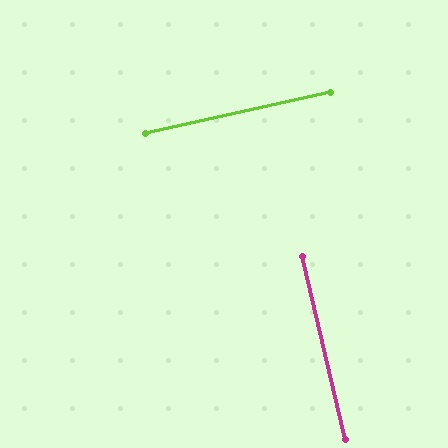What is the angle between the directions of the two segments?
Approximately 90 degrees.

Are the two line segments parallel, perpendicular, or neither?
Perpendicular — they meet at approximately 90°.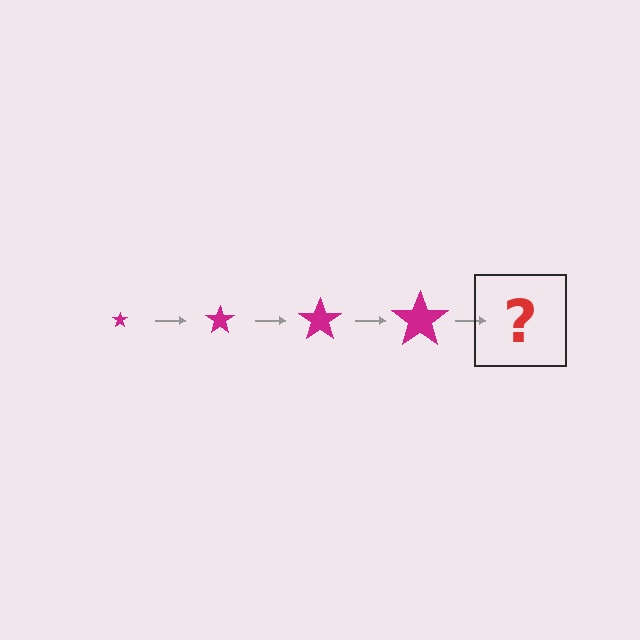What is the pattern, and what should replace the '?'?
The pattern is that the star gets progressively larger each step. The '?' should be a magenta star, larger than the previous one.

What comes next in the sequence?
The next element should be a magenta star, larger than the previous one.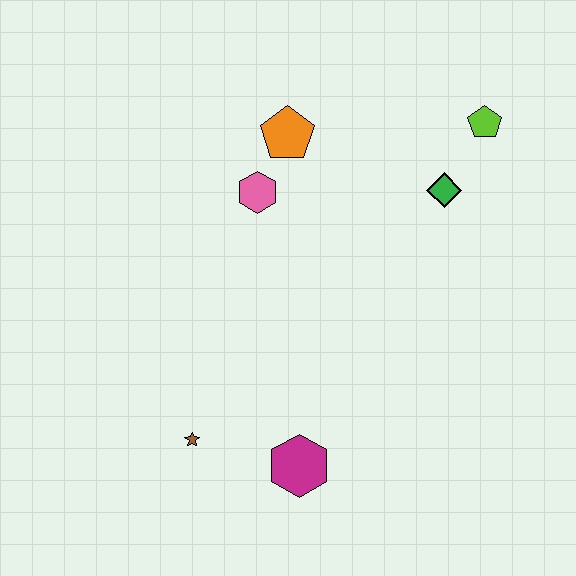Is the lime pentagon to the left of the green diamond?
No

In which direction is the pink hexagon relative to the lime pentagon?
The pink hexagon is to the left of the lime pentagon.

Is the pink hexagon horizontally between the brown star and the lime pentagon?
Yes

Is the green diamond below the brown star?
No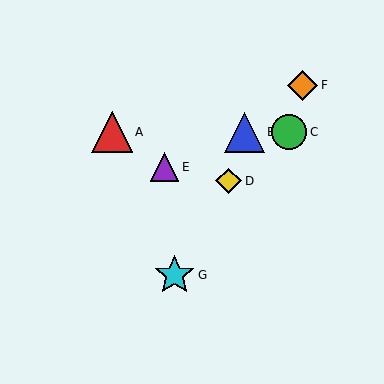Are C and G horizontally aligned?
No, C is at y≈132 and G is at y≈275.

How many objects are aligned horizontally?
3 objects (A, B, C) are aligned horizontally.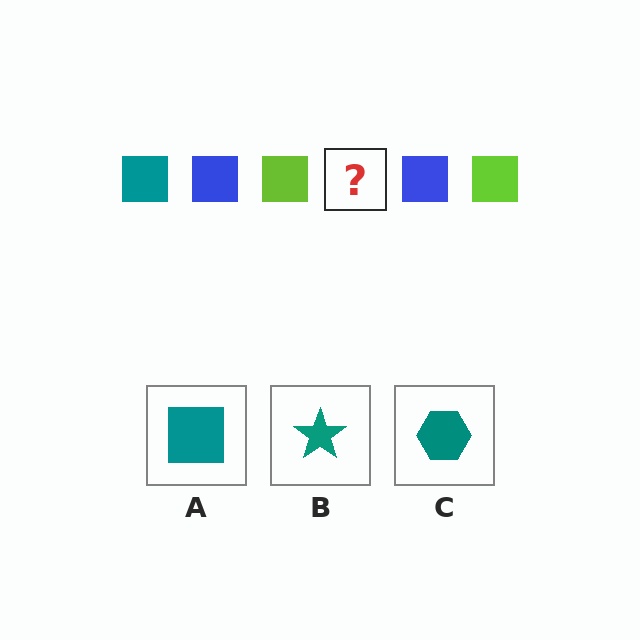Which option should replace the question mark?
Option A.